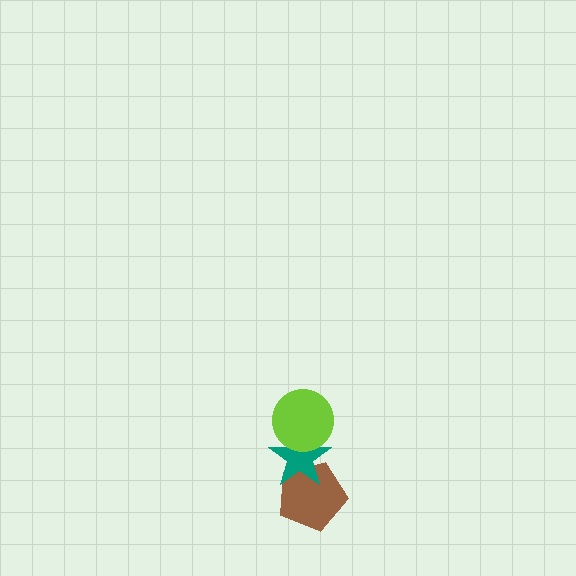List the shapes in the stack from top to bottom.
From top to bottom: the lime circle, the teal star, the brown pentagon.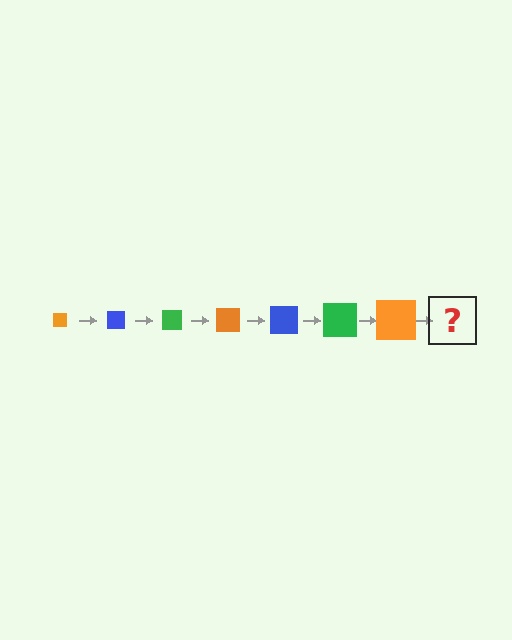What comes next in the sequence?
The next element should be a blue square, larger than the previous one.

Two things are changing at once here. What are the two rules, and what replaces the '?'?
The two rules are that the square grows larger each step and the color cycles through orange, blue, and green. The '?' should be a blue square, larger than the previous one.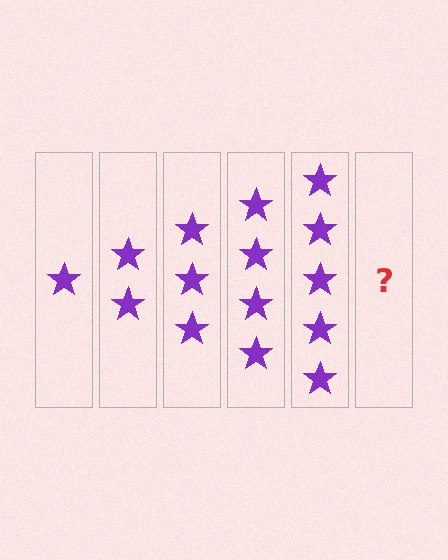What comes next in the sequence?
The next element should be 6 stars.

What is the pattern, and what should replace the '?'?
The pattern is that each step adds one more star. The '?' should be 6 stars.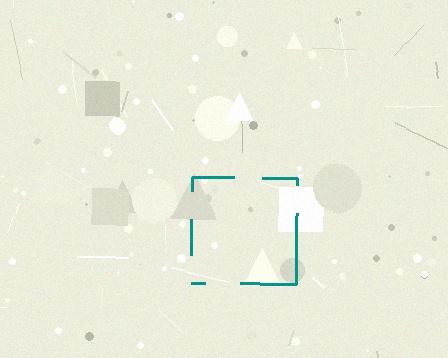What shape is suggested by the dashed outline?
The dashed outline suggests a square.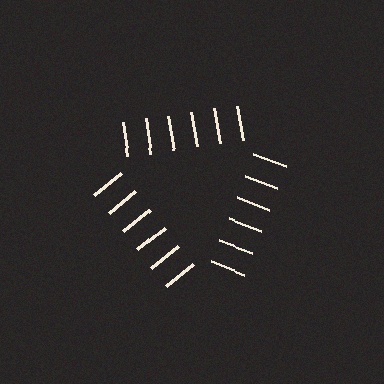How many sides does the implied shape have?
3 sides — the line-ends trace a triangle.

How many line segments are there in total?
18 — 6 along each of the 3 edges.